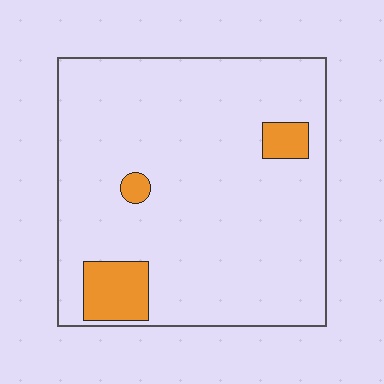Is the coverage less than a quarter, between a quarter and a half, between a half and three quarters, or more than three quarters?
Less than a quarter.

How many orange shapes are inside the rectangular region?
3.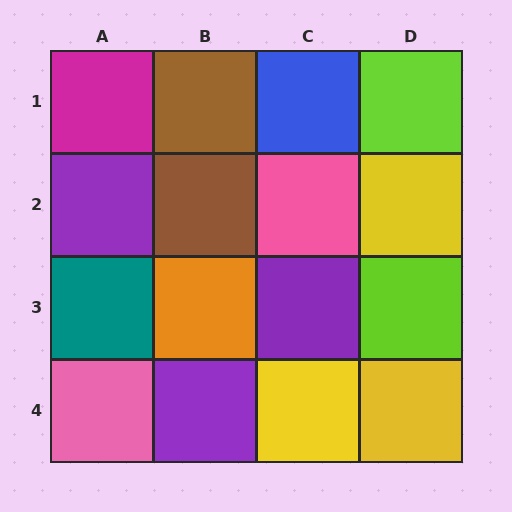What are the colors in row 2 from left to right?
Purple, brown, pink, yellow.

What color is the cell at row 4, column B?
Purple.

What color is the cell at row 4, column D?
Yellow.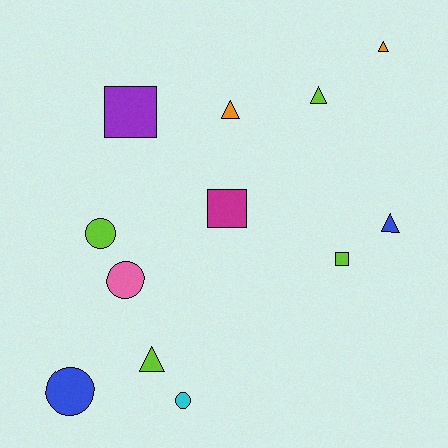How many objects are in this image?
There are 12 objects.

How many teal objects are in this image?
There are no teal objects.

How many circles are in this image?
There are 4 circles.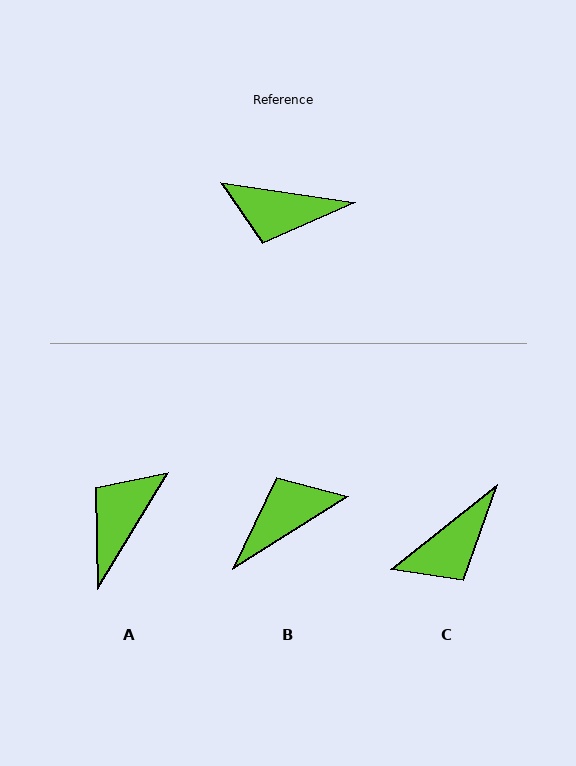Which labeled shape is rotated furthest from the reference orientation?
B, about 139 degrees away.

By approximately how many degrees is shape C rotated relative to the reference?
Approximately 47 degrees counter-clockwise.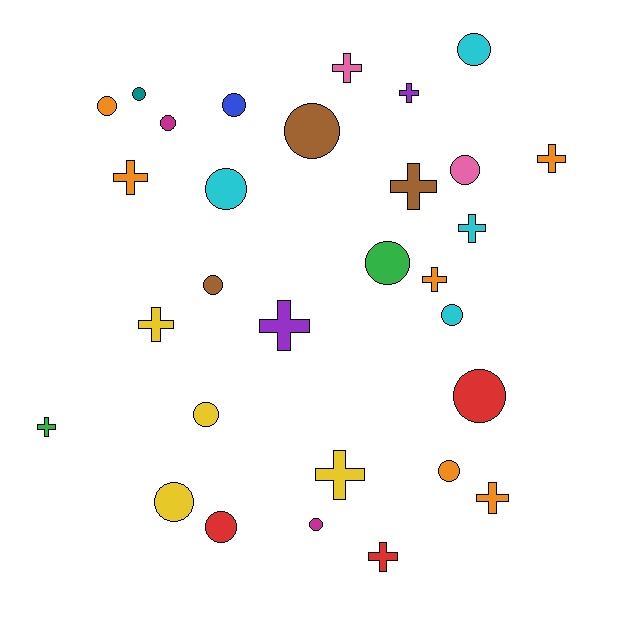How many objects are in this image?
There are 30 objects.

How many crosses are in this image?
There are 13 crosses.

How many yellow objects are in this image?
There are 4 yellow objects.